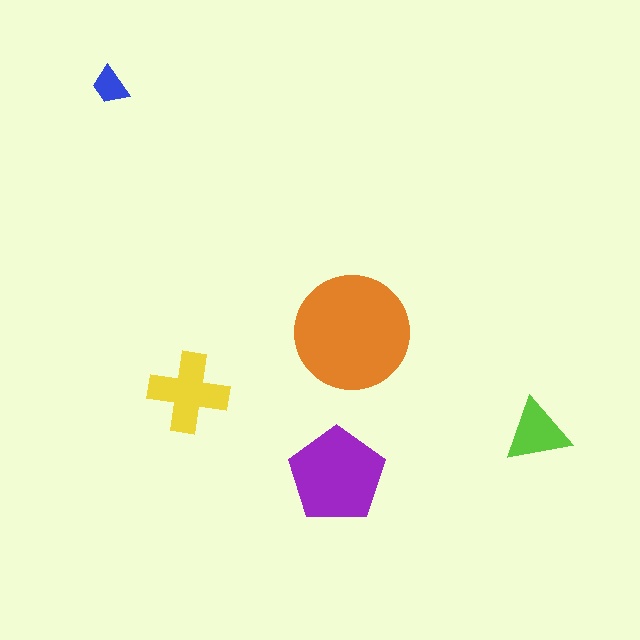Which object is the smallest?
The blue trapezoid.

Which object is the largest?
The orange circle.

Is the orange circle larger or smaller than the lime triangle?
Larger.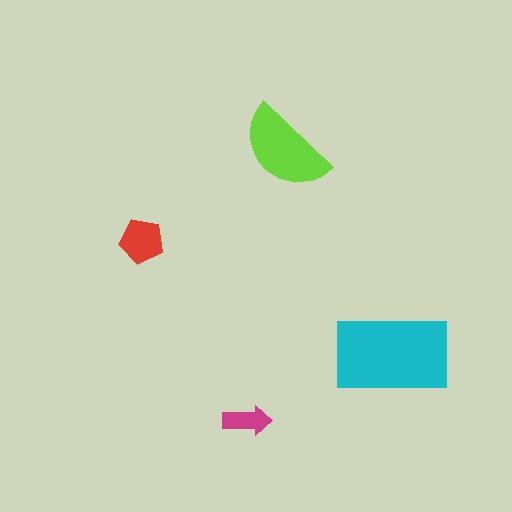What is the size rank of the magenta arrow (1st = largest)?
4th.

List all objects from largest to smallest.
The cyan rectangle, the lime semicircle, the red pentagon, the magenta arrow.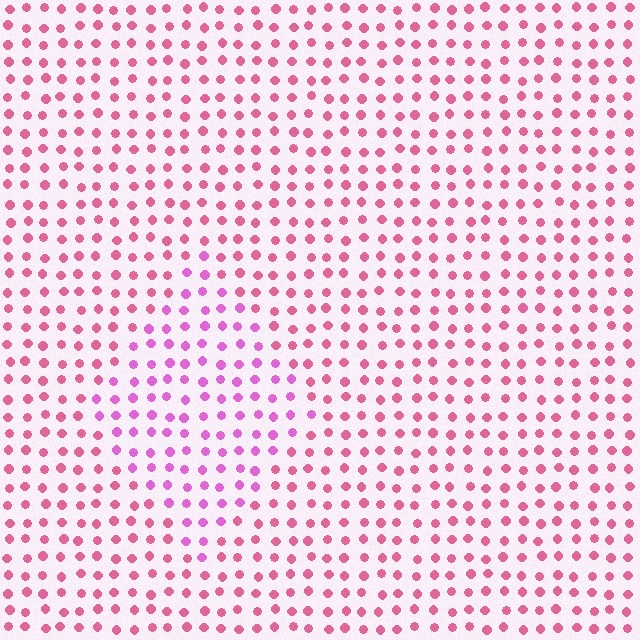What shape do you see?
I see a diamond.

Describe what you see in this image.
The image is filled with small pink elements in a uniform arrangement. A diamond-shaped region is visible where the elements are tinted to a slightly different hue, forming a subtle color boundary.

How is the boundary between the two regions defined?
The boundary is defined purely by a slight shift in hue (about 28 degrees). Spacing, size, and orientation are identical on both sides.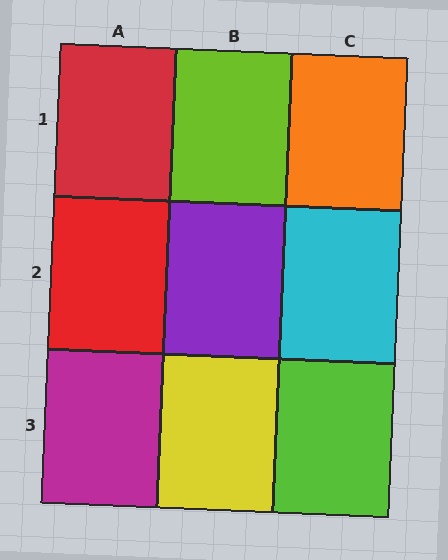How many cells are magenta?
1 cell is magenta.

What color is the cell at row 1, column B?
Lime.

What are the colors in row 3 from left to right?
Magenta, yellow, lime.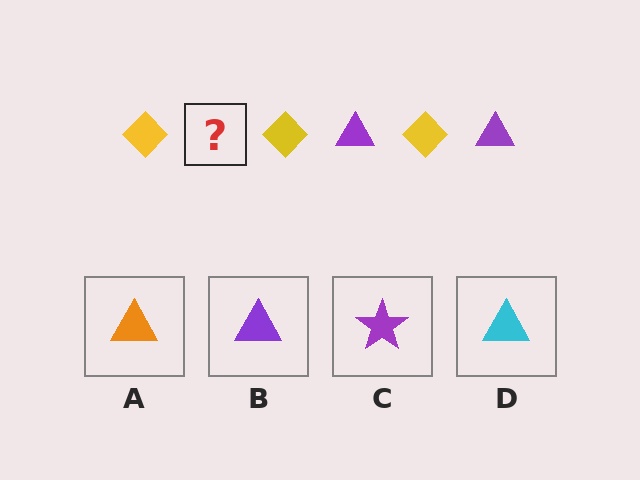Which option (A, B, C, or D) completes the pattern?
B.